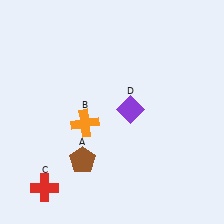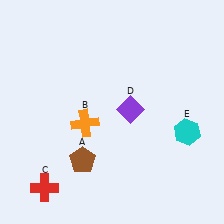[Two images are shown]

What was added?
A cyan hexagon (E) was added in Image 2.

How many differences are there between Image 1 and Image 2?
There is 1 difference between the two images.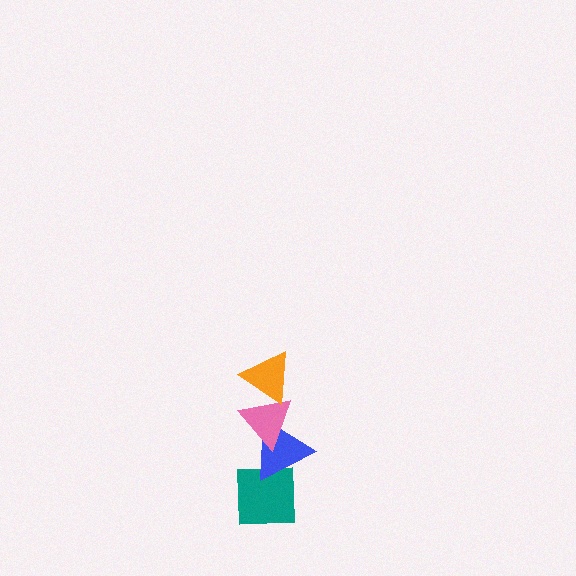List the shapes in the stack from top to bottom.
From top to bottom: the orange triangle, the pink triangle, the blue triangle, the teal square.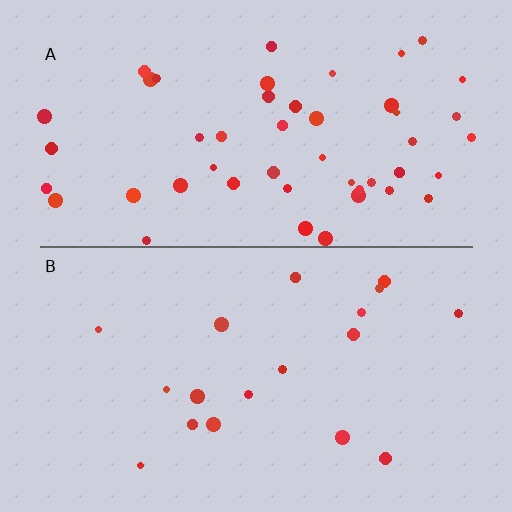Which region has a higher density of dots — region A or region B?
A (the top).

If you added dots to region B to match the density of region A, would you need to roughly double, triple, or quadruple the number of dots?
Approximately triple.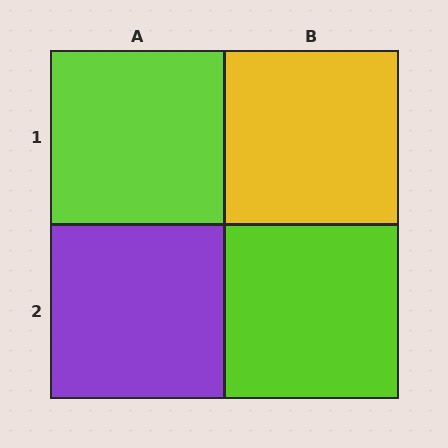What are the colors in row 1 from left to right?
Lime, yellow.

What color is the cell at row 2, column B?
Lime.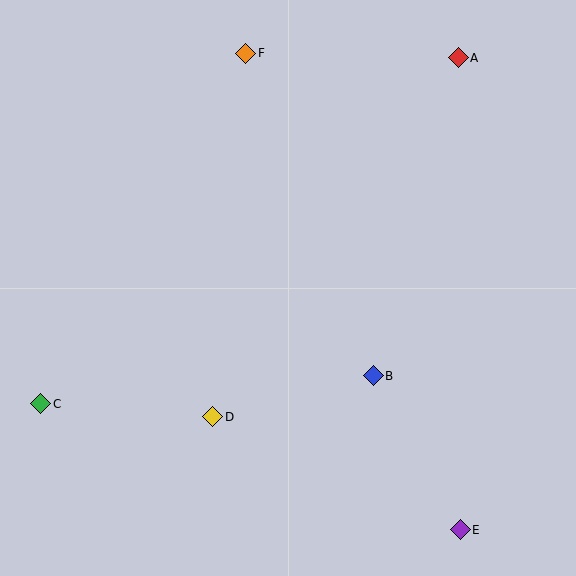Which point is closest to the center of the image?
Point B at (373, 376) is closest to the center.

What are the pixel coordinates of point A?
Point A is at (458, 58).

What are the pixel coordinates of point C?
Point C is at (41, 404).